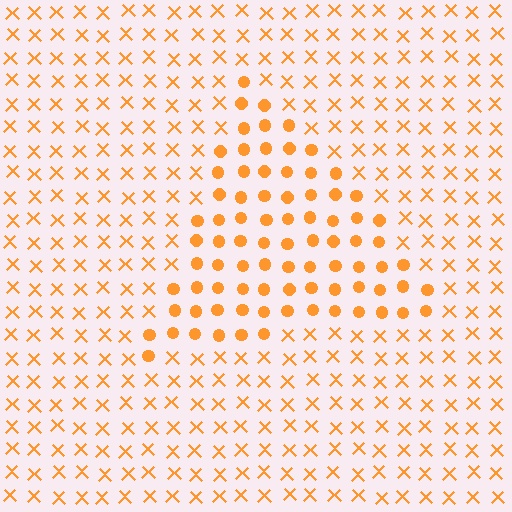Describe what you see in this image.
The image is filled with small orange elements arranged in a uniform grid. A triangle-shaped region contains circles, while the surrounding area contains X marks. The boundary is defined purely by the change in element shape.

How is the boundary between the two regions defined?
The boundary is defined by a change in element shape: circles inside vs. X marks outside. All elements share the same color and spacing.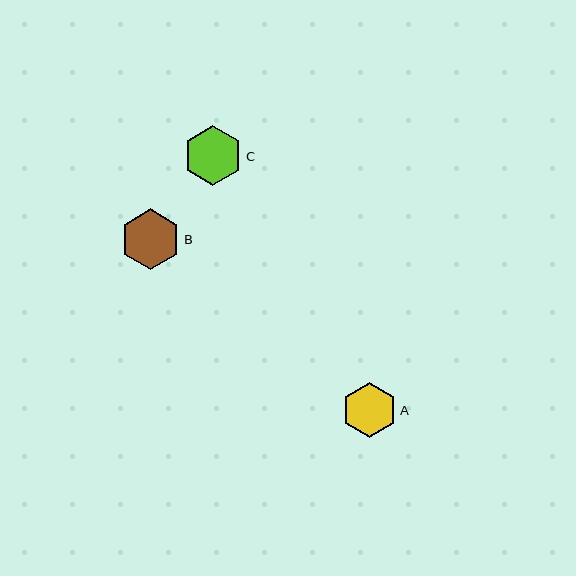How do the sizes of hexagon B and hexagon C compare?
Hexagon B and hexagon C are approximately the same size.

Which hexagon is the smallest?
Hexagon A is the smallest with a size of approximately 55 pixels.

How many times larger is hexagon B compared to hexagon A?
Hexagon B is approximately 1.1 times the size of hexagon A.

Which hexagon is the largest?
Hexagon B is the largest with a size of approximately 61 pixels.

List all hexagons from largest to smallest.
From largest to smallest: B, C, A.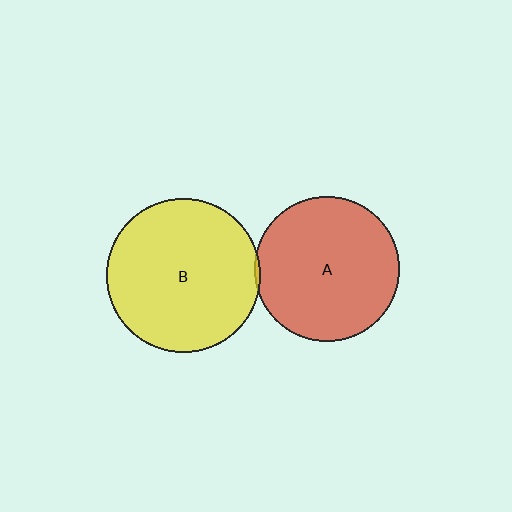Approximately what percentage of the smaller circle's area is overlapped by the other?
Approximately 5%.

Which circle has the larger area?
Circle B (yellow).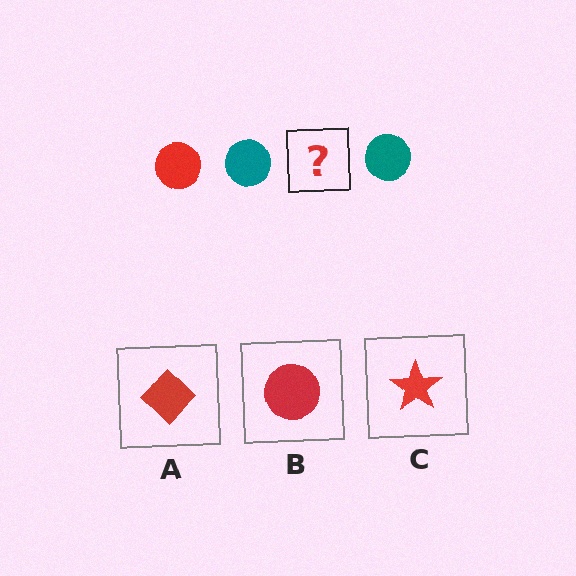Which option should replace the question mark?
Option B.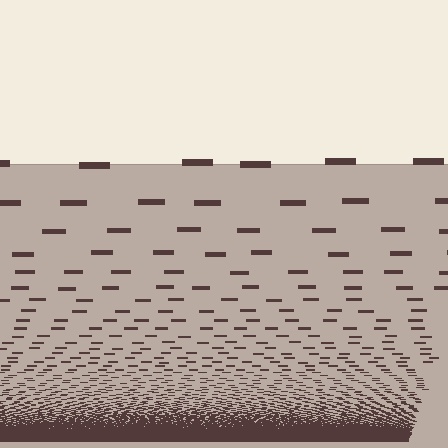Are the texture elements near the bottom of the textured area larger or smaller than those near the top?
Smaller. The gradient is inverted — elements near the bottom are smaller and denser.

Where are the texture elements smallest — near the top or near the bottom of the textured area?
Near the bottom.